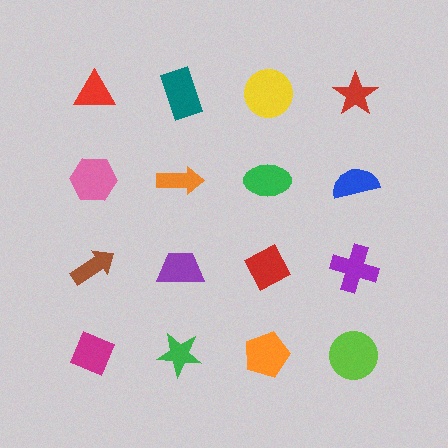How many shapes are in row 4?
4 shapes.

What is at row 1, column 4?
A red star.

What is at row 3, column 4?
A purple cross.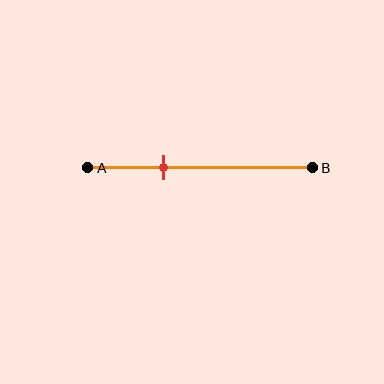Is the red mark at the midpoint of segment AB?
No, the mark is at about 35% from A, not at the 50% midpoint.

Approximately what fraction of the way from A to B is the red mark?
The red mark is approximately 35% of the way from A to B.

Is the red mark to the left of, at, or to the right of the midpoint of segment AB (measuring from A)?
The red mark is to the left of the midpoint of segment AB.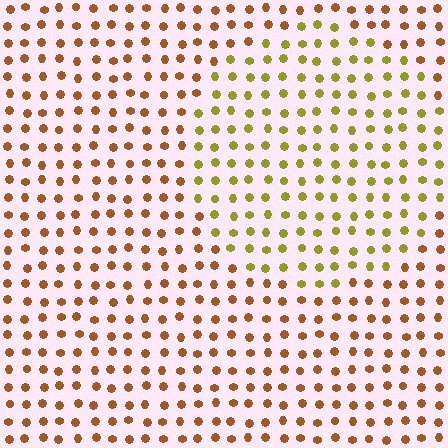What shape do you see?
I see a circle.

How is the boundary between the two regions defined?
The boundary is defined purely by a slight shift in hue (about 39 degrees). Spacing, size, and orientation are identical on both sides.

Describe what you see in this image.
The image is filled with small brown elements in a uniform arrangement. A circle-shaped region is visible where the elements are tinted to a slightly different hue, forming a subtle color boundary.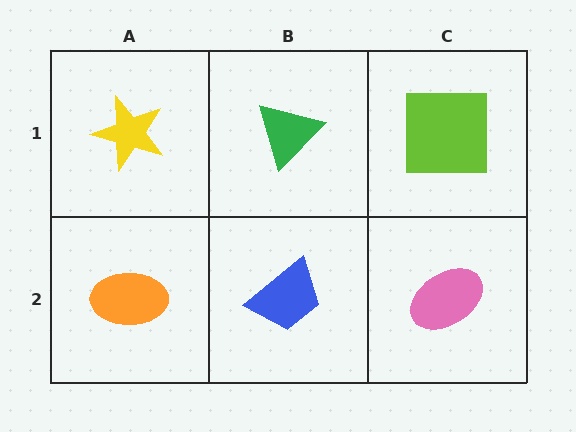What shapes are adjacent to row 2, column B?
A green triangle (row 1, column B), an orange ellipse (row 2, column A), a pink ellipse (row 2, column C).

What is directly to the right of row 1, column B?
A lime square.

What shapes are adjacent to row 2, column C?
A lime square (row 1, column C), a blue trapezoid (row 2, column B).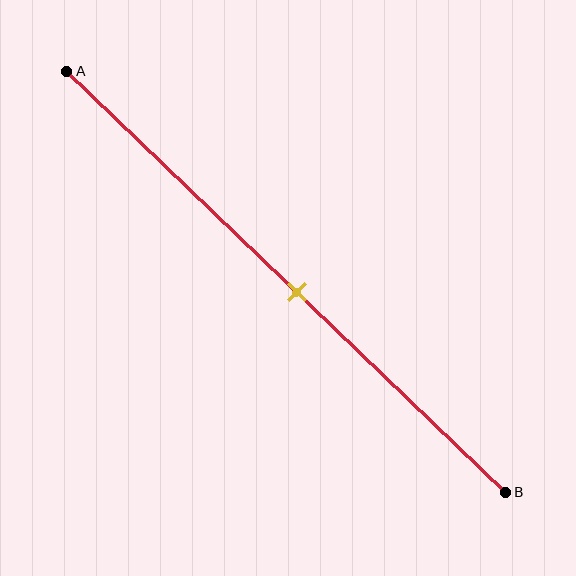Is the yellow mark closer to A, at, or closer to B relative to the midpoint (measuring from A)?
The yellow mark is approximately at the midpoint of segment AB.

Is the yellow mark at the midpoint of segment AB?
Yes, the mark is approximately at the midpoint.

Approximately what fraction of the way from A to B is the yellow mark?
The yellow mark is approximately 55% of the way from A to B.